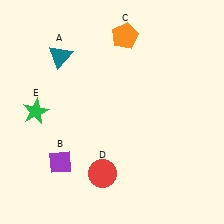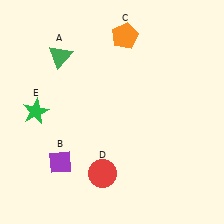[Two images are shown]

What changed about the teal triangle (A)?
In Image 1, A is teal. In Image 2, it changed to green.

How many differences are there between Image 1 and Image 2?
There is 1 difference between the two images.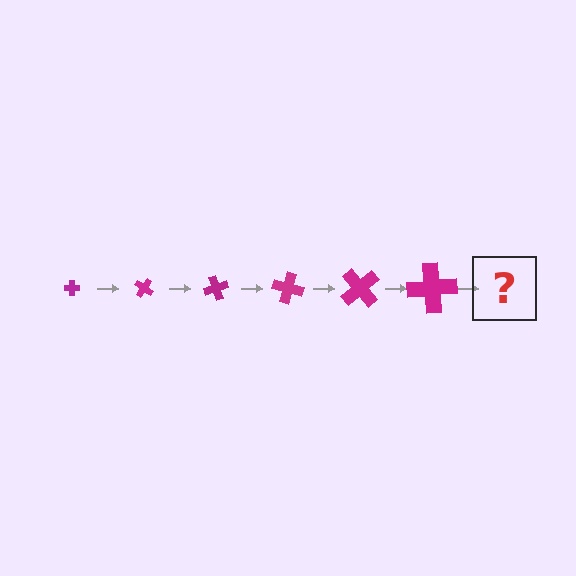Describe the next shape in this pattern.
It should be a cross, larger than the previous one and rotated 210 degrees from the start.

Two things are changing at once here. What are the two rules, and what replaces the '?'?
The two rules are that the cross grows larger each step and it rotates 35 degrees each step. The '?' should be a cross, larger than the previous one and rotated 210 degrees from the start.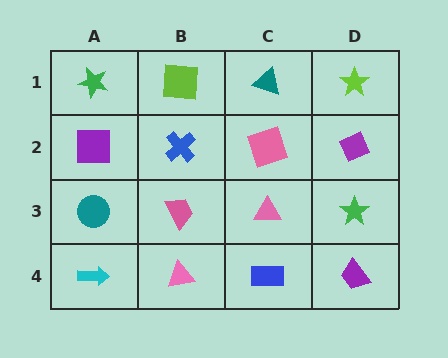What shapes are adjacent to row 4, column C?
A pink triangle (row 3, column C), a pink triangle (row 4, column B), a purple trapezoid (row 4, column D).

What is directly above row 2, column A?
A green star.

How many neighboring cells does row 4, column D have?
2.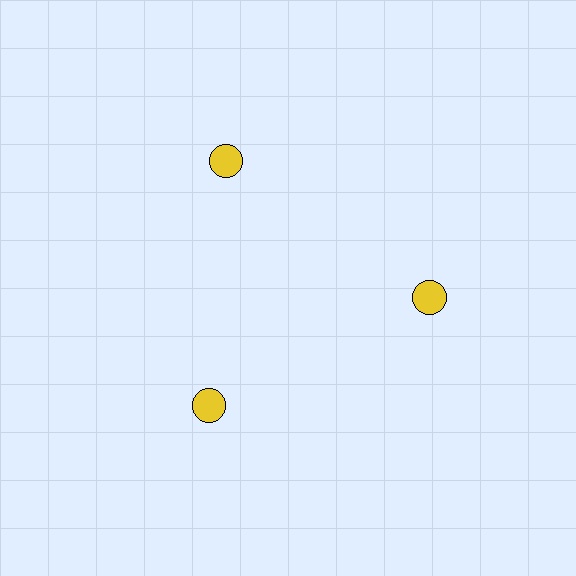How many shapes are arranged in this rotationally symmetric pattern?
There are 3 shapes, arranged in 3 groups of 1.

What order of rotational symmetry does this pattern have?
This pattern has 3-fold rotational symmetry.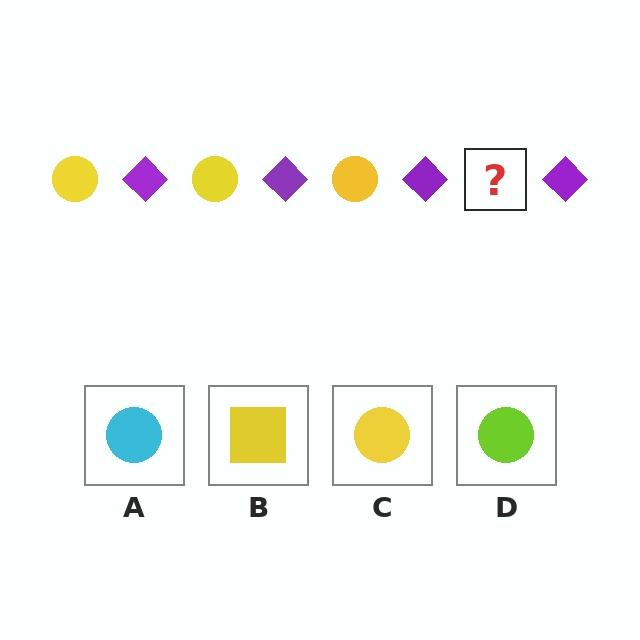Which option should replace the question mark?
Option C.